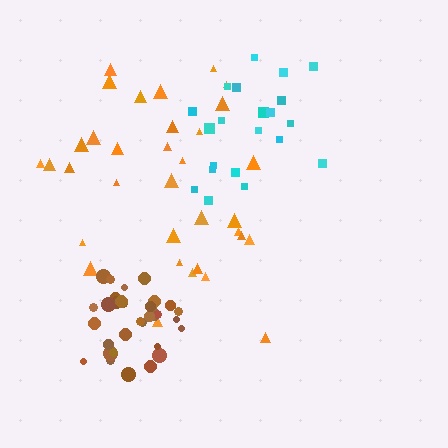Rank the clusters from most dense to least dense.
brown, cyan, orange.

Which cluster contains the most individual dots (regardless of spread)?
Orange (34).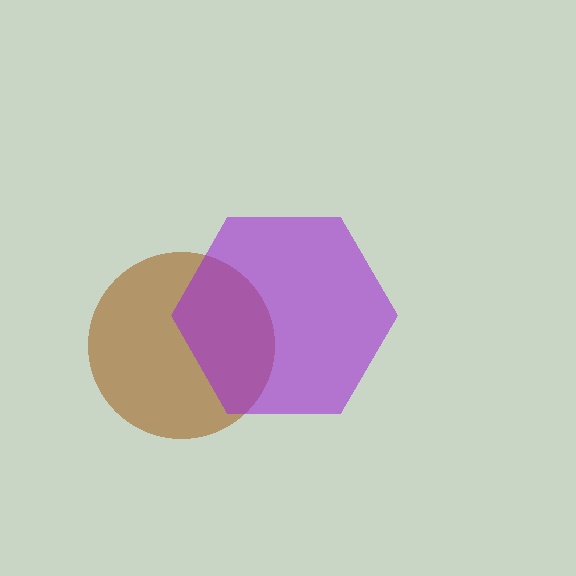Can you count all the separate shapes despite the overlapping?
Yes, there are 2 separate shapes.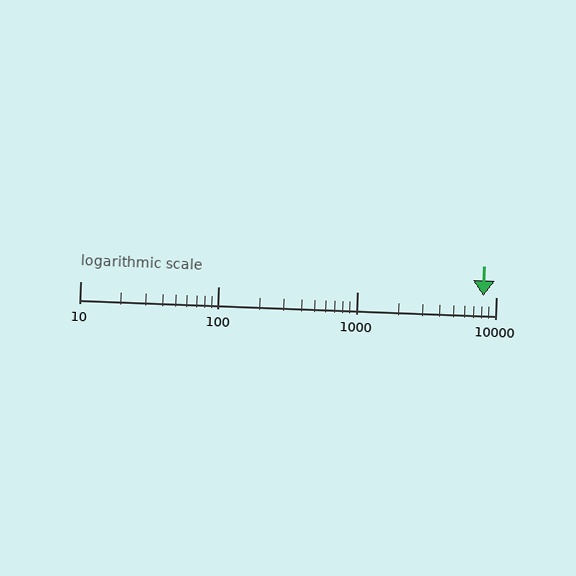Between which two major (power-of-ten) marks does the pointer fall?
The pointer is between 1000 and 10000.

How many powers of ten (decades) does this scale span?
The scale spans 3 decades, from 10 to 10000.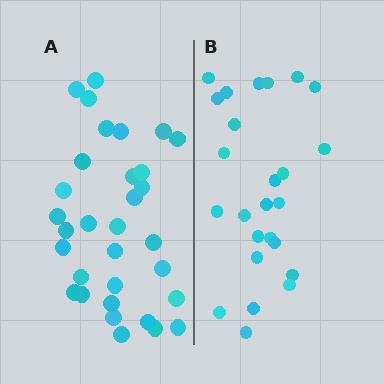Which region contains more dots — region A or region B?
Region A (the left region) has more dots.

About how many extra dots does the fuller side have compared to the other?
Region A has roughly 8 or so more dots than region B.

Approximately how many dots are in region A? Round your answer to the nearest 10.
About 30 dots. (The exact count is 32, which rounds to 30.)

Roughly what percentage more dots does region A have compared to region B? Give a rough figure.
About 30% more.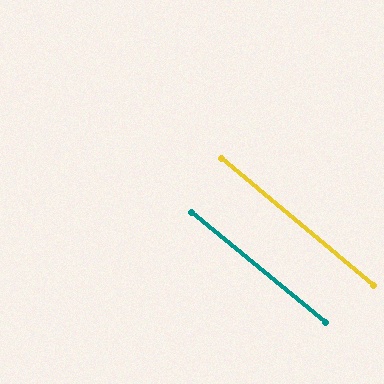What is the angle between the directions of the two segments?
Approximately 1 degree.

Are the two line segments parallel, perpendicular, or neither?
Parallel — their directions differ by only 0.7°.